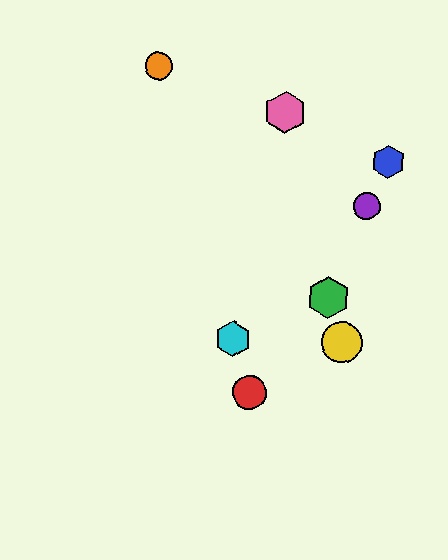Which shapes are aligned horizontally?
The yellow circle, the cyan hexagon are aligned horizontally.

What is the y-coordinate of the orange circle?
The orange circle is at y≈66.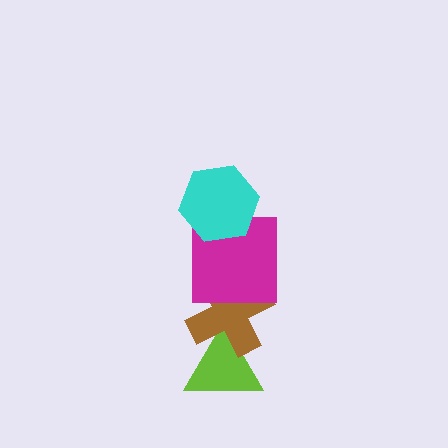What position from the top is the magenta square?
The magenta square is 2nd from the top.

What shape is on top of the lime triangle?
The brown cross is on top of the lime triangle.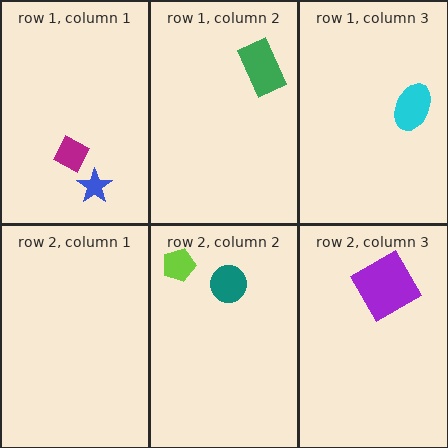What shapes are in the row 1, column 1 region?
The magenta diamond, the blue star.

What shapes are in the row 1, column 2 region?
The green rectangle.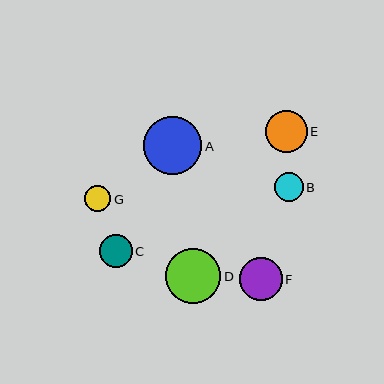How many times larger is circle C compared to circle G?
Circle C is approximately 1.2 times the size of circle G.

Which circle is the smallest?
Circle G is the smallest with a size of approximately 26 pixels.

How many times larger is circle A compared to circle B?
Circle A is approximately 2.0 times the size of circle B.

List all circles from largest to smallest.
From largest to smallest: A, D, F, E, C, B, G.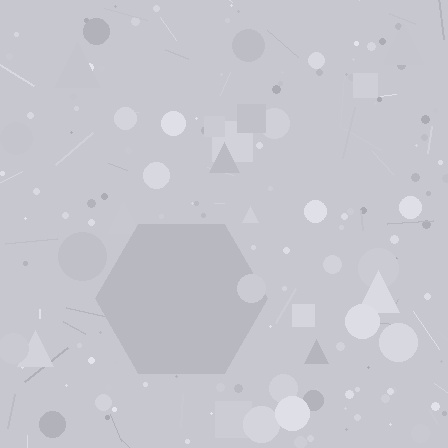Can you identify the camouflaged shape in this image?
The camouflaged shape is a hexagon.